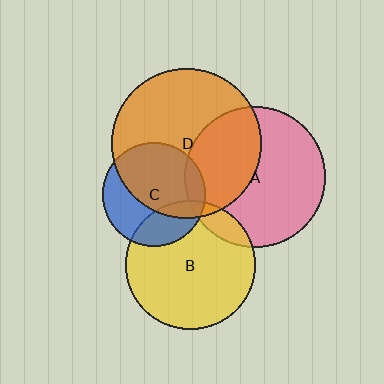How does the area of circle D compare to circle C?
Approximately 2.1 times.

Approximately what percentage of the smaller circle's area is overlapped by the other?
Approximately 10%.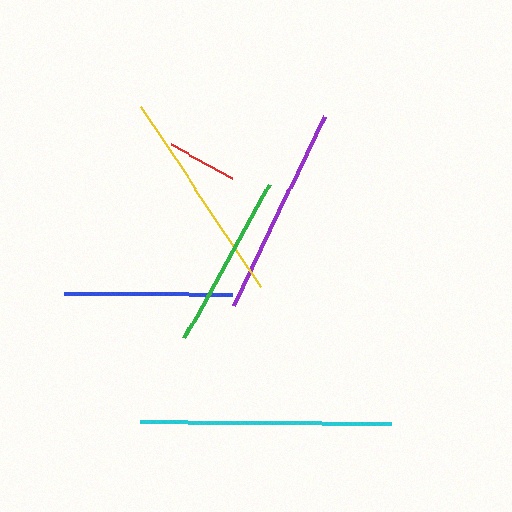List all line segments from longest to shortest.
From longest to shortest: cyan, yellow, purple, green, blue, red.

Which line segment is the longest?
The cyan line is the longest at approximately 251 pixels.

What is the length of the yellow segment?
The yellow segment is approximately 217 pixels long.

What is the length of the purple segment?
The purple segment is approximately 211 pixels long.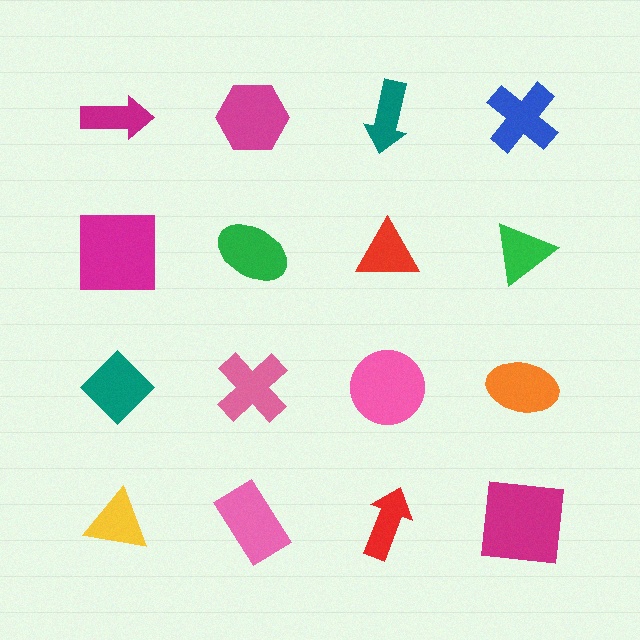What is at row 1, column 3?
A teal arrow.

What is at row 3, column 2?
A pink cross.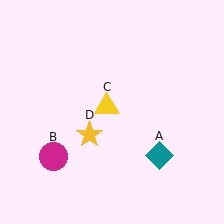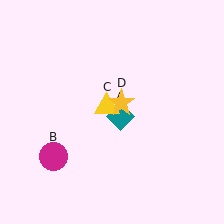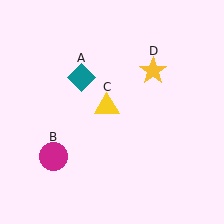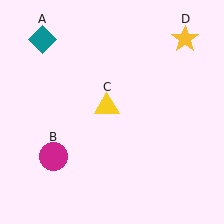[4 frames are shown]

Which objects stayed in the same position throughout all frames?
Magenta circle (object B) and yellow triangle (object C) remained stationary.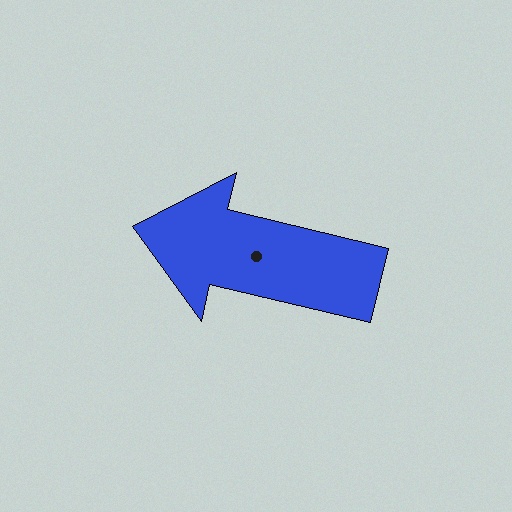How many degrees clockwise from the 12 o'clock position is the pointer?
Approximately 284 degrees.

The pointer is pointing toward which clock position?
Roughly 9 o'clock.